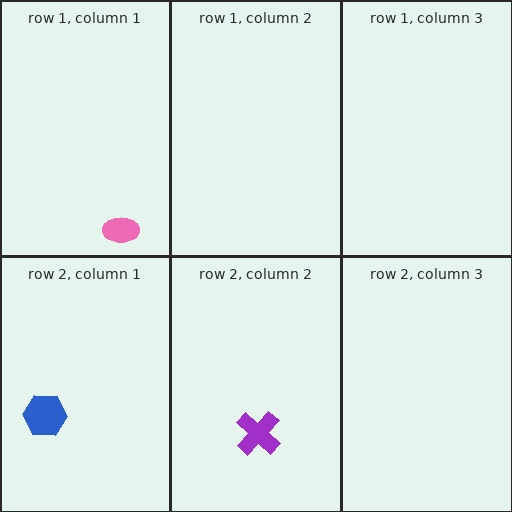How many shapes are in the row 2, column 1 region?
1.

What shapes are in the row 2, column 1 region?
The blue hexagon.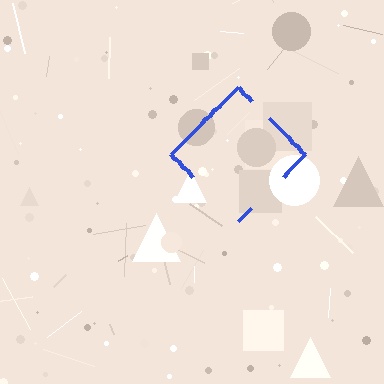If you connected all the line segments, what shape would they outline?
They would outline a diamond.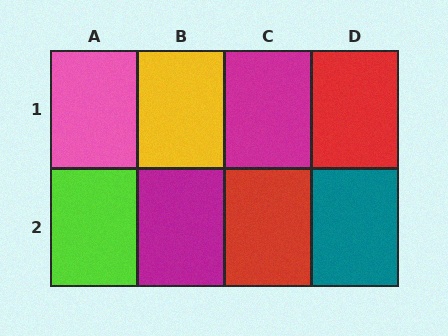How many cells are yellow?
1 cell is yellow.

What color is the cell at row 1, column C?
Magenta.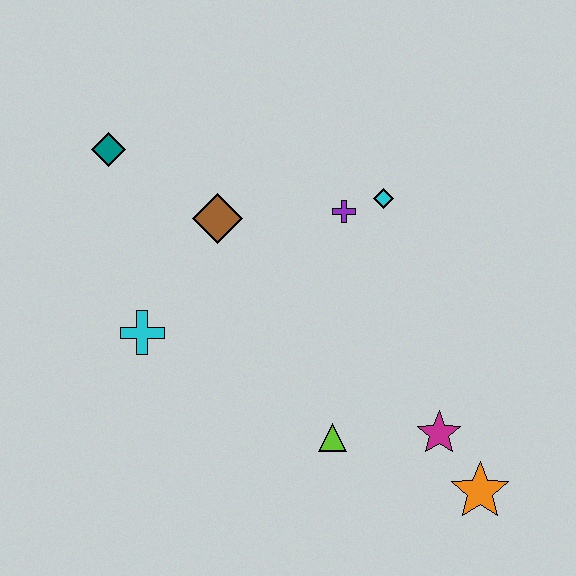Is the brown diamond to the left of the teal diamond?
No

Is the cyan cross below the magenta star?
No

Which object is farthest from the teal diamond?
The orange star is farthest from the teal diamond.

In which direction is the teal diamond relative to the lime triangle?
The teal diamond is above the lime triangle.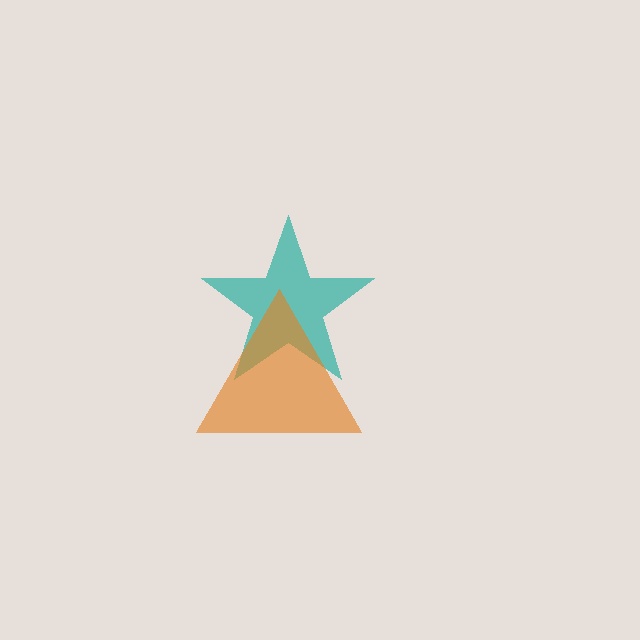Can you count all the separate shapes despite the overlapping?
Yes, there are 2 separate shapes.